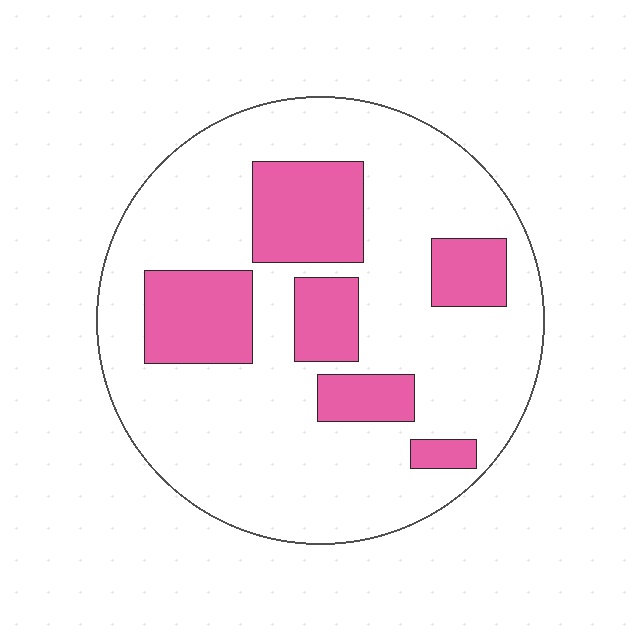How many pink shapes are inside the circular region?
6.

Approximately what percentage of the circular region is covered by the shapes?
Approximately 25%.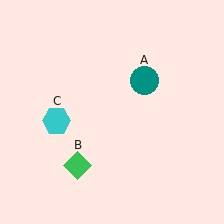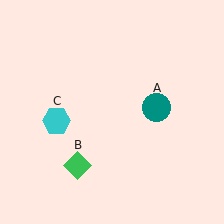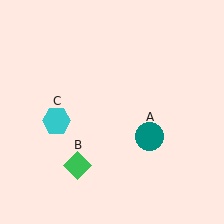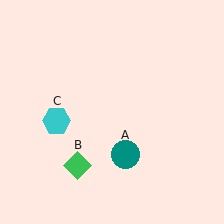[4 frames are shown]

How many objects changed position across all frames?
1 object changed position: teal circle (object A).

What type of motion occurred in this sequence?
The teal circle (object A) rotated clockwise around the center of the scene.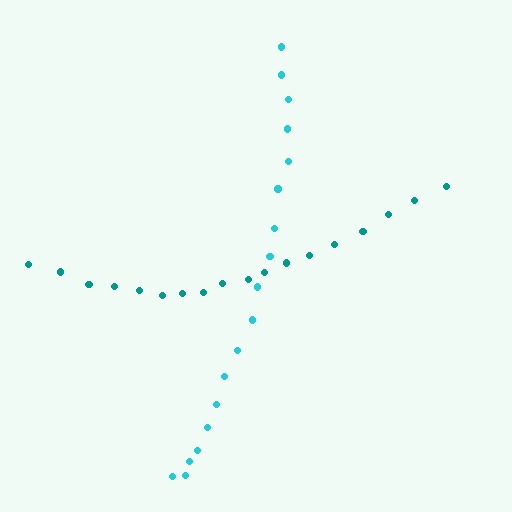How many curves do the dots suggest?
There are 2 distinct paths.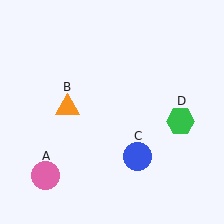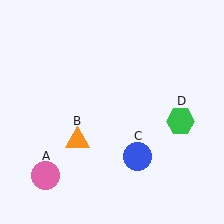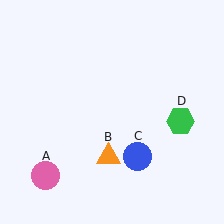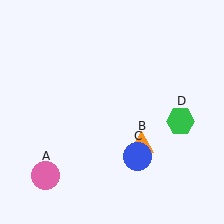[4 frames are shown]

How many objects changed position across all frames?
1 object changed position: orange triangle (object B).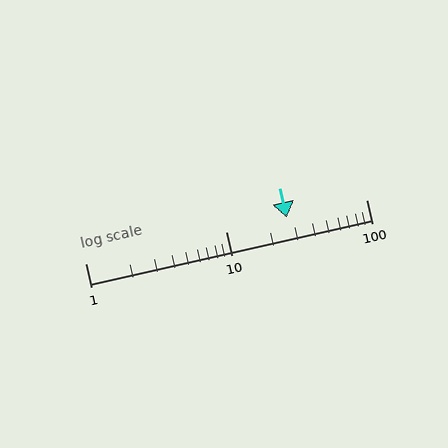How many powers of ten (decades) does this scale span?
The scale spans 2 decades, from 1 to 100.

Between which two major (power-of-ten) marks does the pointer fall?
The pointer is between 10 and 100.